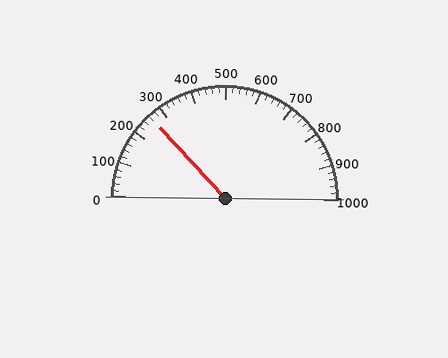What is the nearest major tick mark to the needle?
The nearest major tick mark is 300.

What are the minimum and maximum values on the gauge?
The gauge ranges from 0 to 1000.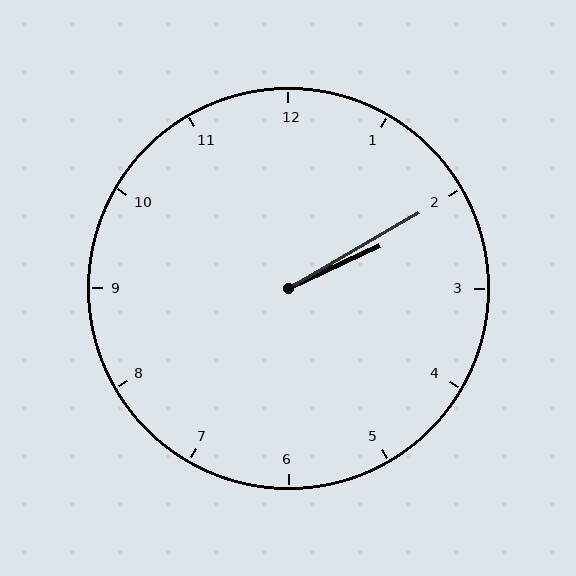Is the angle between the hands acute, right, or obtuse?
It is acute.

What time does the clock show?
2:10.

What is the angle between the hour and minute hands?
Approximately 5 degrees.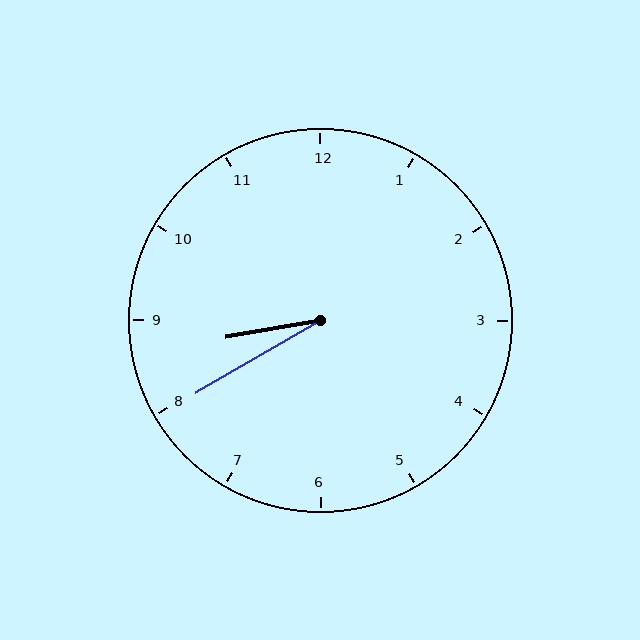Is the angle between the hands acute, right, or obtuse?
It is acute.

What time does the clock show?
8:40.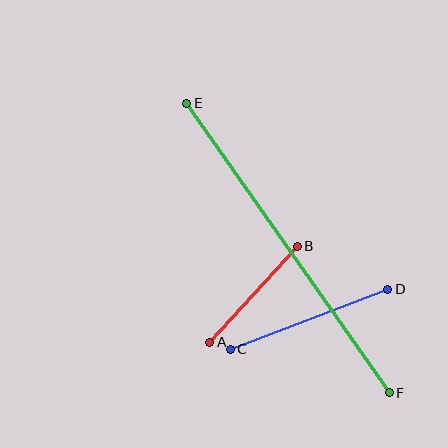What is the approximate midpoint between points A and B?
The midpoint is at approximately (253, 294) pixels.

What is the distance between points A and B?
The distance is approximately 130 pixels.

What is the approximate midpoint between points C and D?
The midpoint is at approximately (309, 319) pixels.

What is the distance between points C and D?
The distance is approximately 169 pixels.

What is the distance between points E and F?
The distance is approximately 353 pixels.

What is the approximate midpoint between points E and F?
The midpoint is at approximately (288, 248) pixels.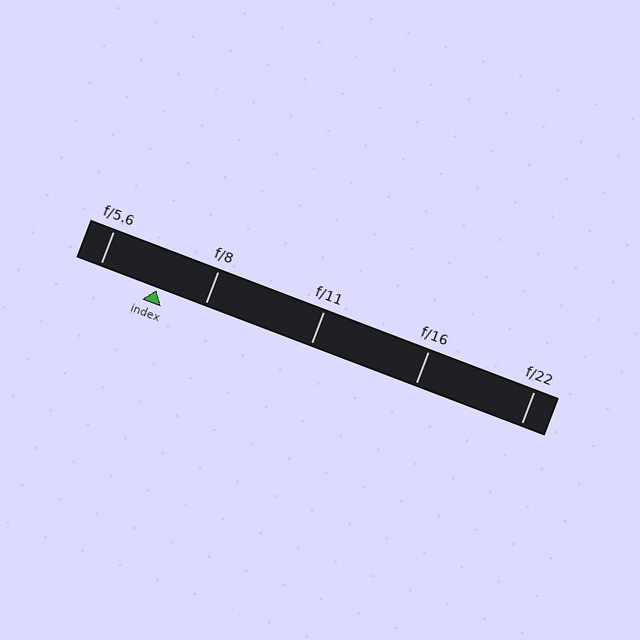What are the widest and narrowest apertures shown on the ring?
The widest aperture shown is f/5.6 and the narrowest is f/22.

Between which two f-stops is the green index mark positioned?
The index mark is between f/5.6 and f/8.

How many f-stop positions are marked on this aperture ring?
There are 5 f-stop positions marked.